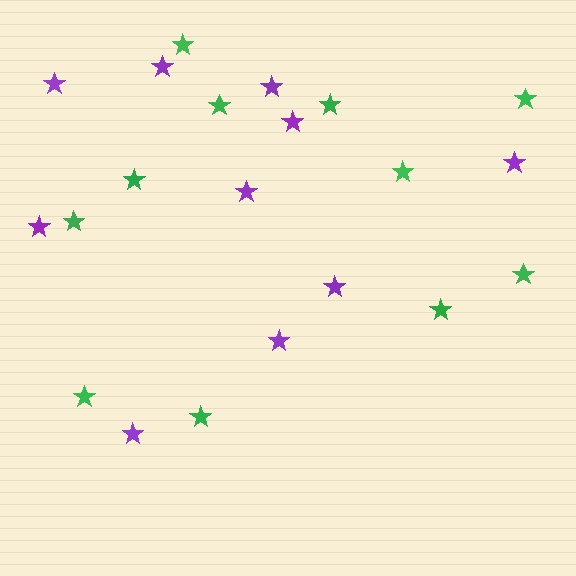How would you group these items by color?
There are 2 groups: one group of green stars (11) and one group of purple stars (10).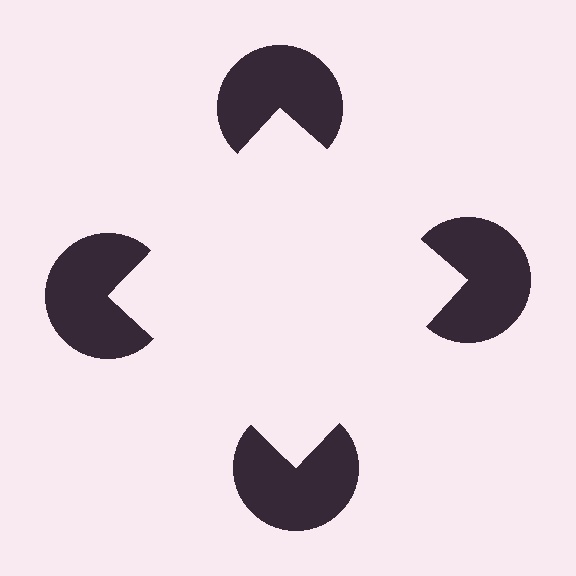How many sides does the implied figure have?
4 sides.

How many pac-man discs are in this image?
There are 4 — one at each vertex of the illusory square.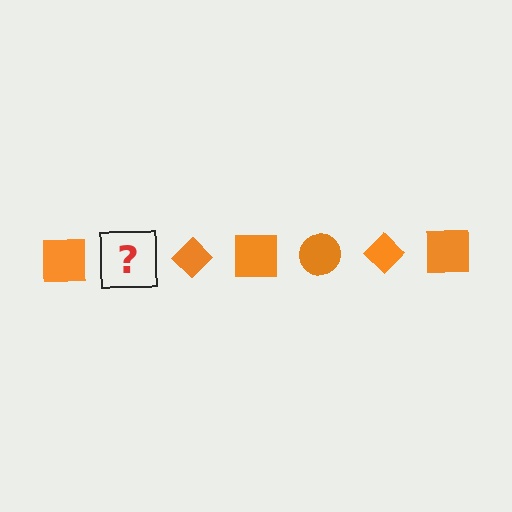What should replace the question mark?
The question mark should be replaced with an orange circle.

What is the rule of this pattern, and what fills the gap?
The rule is that the pattern cycles through square, circle, diamond shapes in orange. The gap should be filled with an orange circle.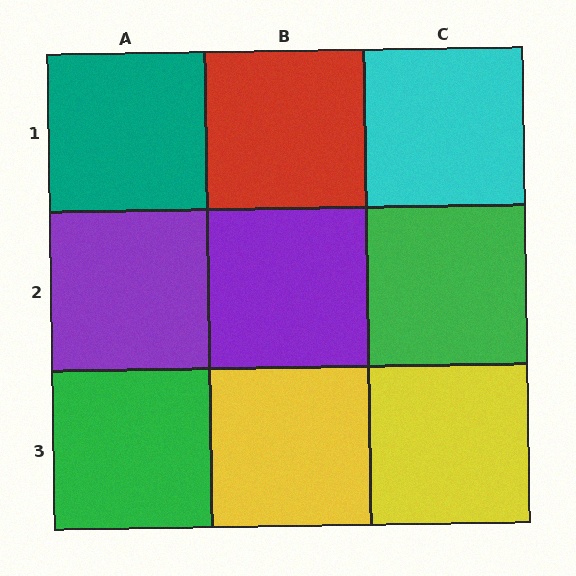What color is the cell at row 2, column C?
Green.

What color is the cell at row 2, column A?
Purple.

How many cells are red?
1 cell is red.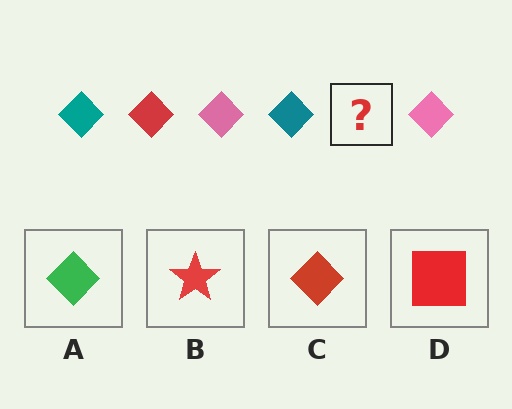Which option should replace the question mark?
Option C.